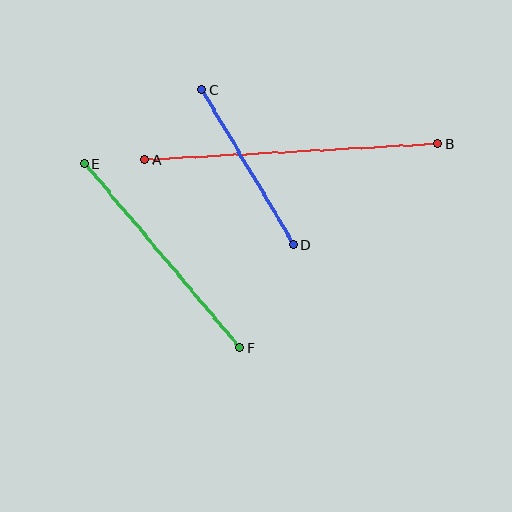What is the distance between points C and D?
The distance is approximately 180 pixels.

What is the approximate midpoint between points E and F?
The midpoint is at approximately (162, 256) pixels.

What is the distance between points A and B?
The distance is approximately 292 pixels.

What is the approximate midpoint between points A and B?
The midpoint is at approximately (291, 152) pixels.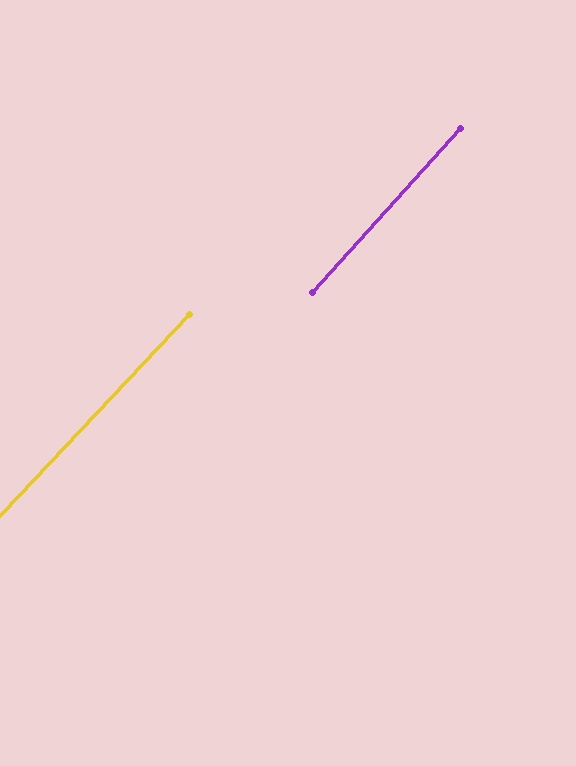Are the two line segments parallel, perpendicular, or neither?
Parallel — their directions differ by only 1.3°.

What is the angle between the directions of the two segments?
Approximately 1 degree.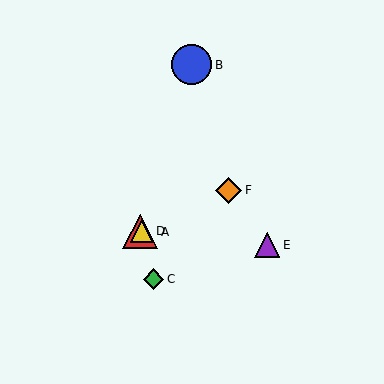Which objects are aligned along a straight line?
Objects A, D, F are aligned along a straight line.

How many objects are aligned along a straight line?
3 objects (A, D, F) are aligned along a straight line.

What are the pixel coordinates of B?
Object B is at (191, 65).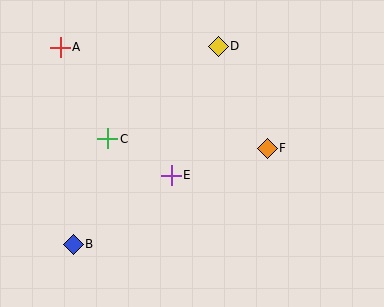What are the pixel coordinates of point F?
Point F is at (267, 148).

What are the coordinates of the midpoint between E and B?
The midpoint between E and B is at (122, 210).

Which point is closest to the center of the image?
Point E at (171, 176) is closest to the center.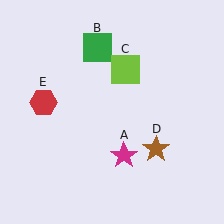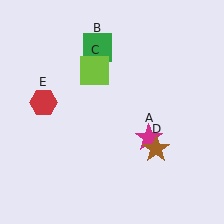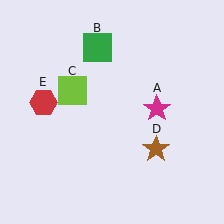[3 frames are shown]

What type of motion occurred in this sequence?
The magenta star (object A), lime square (object C) rotated counterclockwise around the center of the scene.